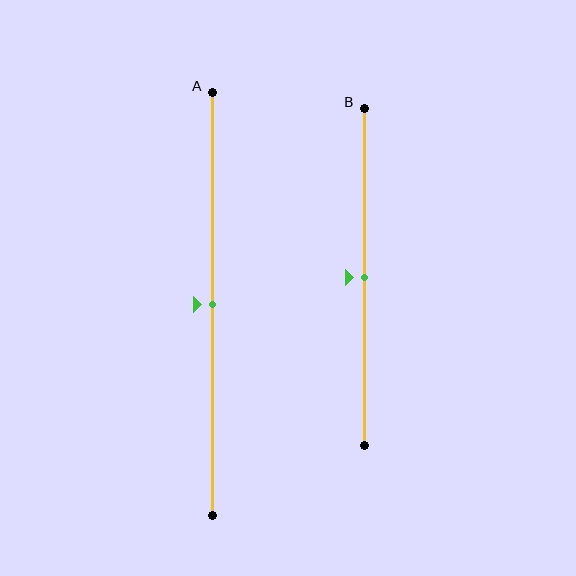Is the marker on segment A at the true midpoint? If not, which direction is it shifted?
Yes, the marker on segment A is at the true midpoint.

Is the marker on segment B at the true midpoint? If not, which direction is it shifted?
Yes, the marker on segment B is at the true midpoint.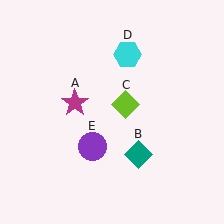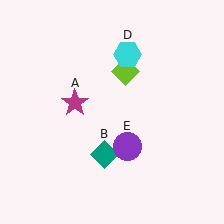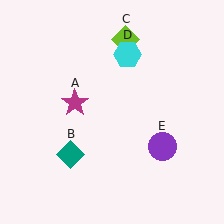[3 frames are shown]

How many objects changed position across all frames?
3 objects changed position: teal diamond (object B), lime diamond (object C), purple circle (object E).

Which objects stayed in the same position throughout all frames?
Magenta star (object A) and cyan hexagon (object D) remained stationary.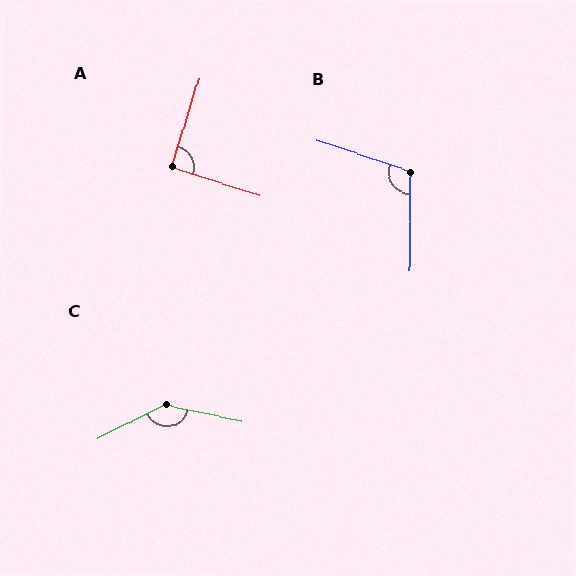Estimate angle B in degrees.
Approximately 109 degrees.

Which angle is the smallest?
A, at approximately 91 degrees.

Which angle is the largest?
C, at approximately 142 degrees.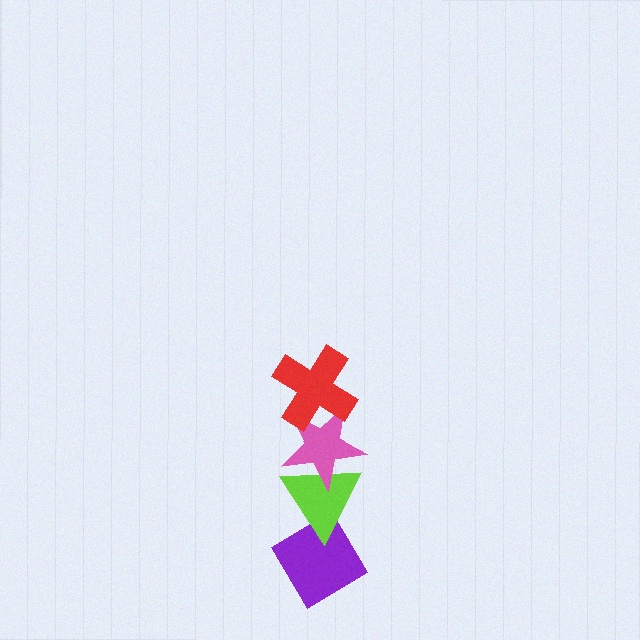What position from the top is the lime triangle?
The lime triangle is 3rd from the top.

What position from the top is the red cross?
The red cross is 1st from the top.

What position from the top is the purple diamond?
The purple diamond is 4th from the top.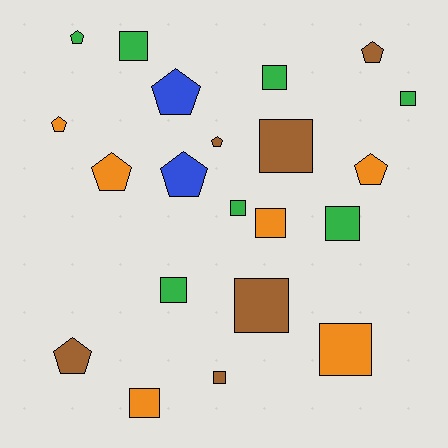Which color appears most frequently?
Green, with 7 objects.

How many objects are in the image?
There are 21 objects.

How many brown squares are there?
There are 3 brown squares.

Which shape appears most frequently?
Square, with 12 objects.